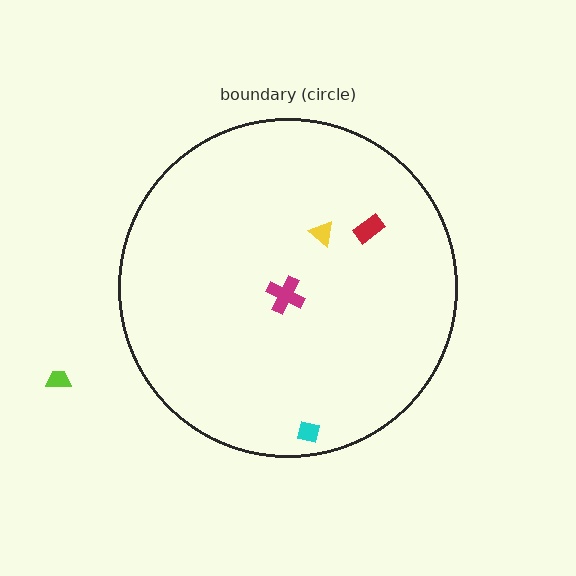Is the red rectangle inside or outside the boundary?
Inside.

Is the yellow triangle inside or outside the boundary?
Inside.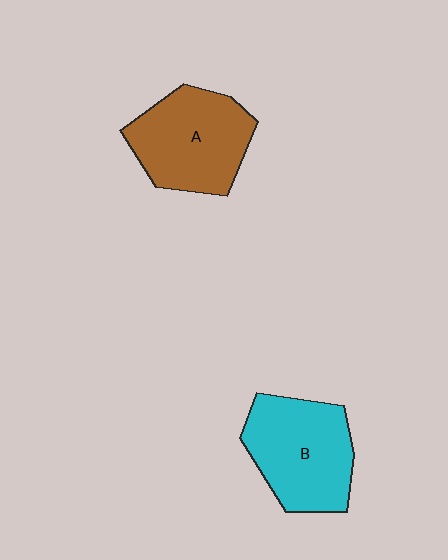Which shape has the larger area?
Shape B (cyan).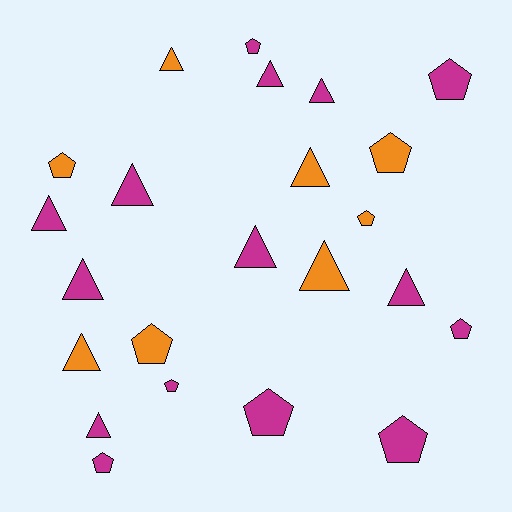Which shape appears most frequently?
Triangle, with 12 objects.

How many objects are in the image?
There are 23 objects.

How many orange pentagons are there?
There are 4 orange pentagons.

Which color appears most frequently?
Magenta, with 15 objects.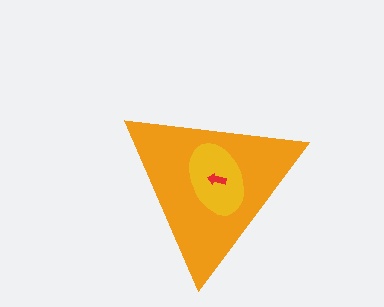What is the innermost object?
The red arrow.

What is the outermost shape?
The orange triangle.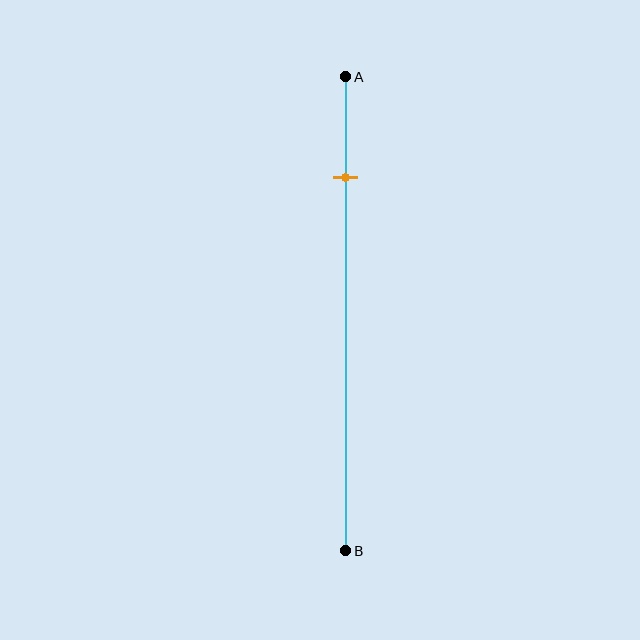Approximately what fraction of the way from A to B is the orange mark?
The orange mark is approximately 20% of the way from A to B.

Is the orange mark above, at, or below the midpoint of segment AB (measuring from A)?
The orange mark is above the midpoint of segment AB.